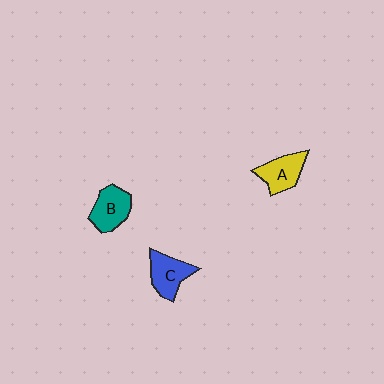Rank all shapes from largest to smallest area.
From largest to smallest: C (blue), B (teal), A (yellow).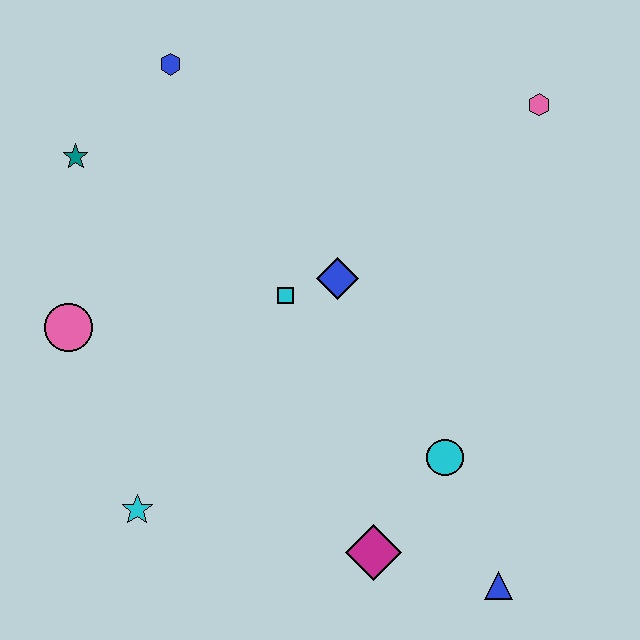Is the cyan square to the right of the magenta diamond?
No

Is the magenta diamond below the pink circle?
Yes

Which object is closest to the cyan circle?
The magenta diamond is closest to the cyan circle.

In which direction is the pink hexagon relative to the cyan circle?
The pink hexagon is above the cyan circle.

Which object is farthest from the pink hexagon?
The cyan star is farthest from the pink hexagon.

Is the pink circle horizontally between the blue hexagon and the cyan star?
No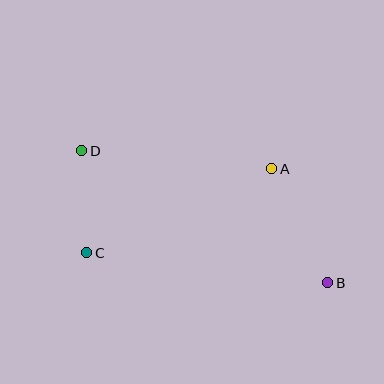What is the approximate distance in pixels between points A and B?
The distance between A and B is approximately 127 pixels.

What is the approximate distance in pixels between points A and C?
The distance between A and C is approximately 203 pixels.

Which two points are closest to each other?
Points C and D are closest to each other.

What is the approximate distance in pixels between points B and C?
The distance between B and C is approximately 243 pixels.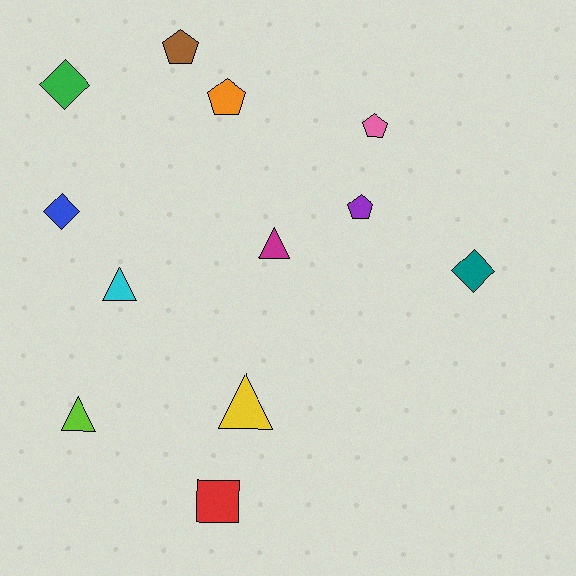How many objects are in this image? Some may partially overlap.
There are 12 objects.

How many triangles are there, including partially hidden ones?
There are 4 triangles.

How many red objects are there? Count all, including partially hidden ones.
There is 1 red object.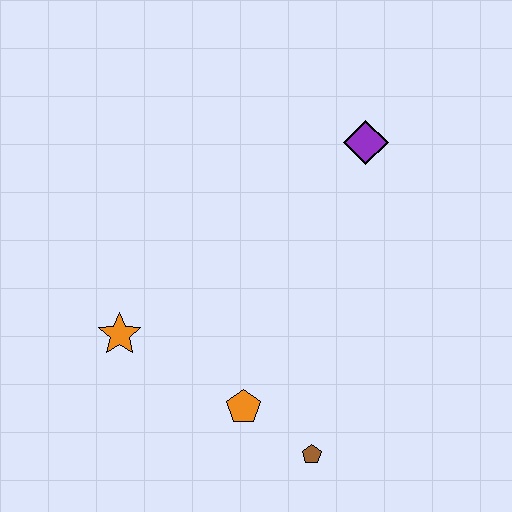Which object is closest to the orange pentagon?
The brown pentagon is closest to the orange pentagon.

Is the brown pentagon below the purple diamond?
Yes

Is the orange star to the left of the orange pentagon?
Yes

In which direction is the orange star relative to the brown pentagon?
The orange star is to the left of the brown pentagon.